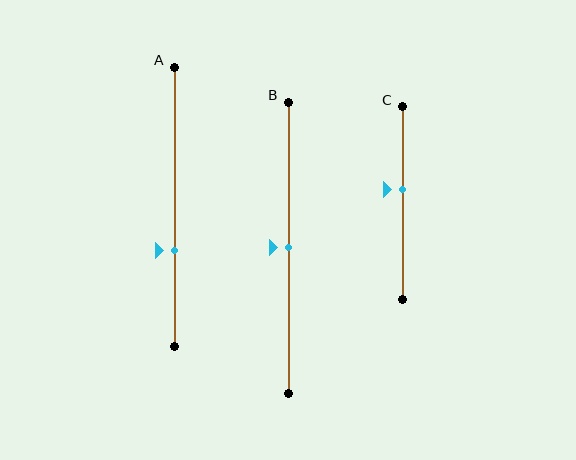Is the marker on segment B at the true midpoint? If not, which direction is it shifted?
Yes, the marker on segment B is at the true midpoint.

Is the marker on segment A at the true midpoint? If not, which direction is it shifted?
No, the marker on segment A is shifted downward by about 16% of the segment length.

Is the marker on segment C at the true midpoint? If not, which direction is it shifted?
No, the marker on segment C is shifted upward by about 7% of the segment length.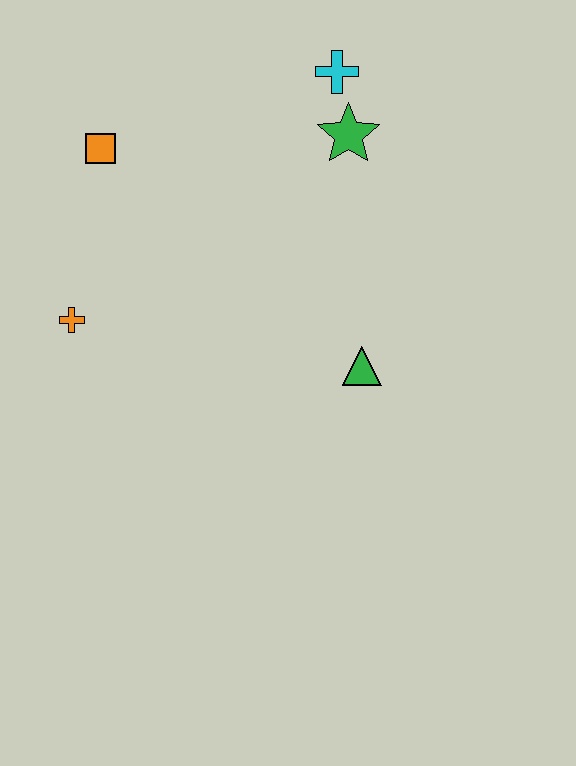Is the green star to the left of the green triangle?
Yes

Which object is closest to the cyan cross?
The green star is closest to the cyan cross.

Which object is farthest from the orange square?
The green triangle is farthest from the orange square.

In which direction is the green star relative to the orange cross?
The green star is to the right of the orange cross.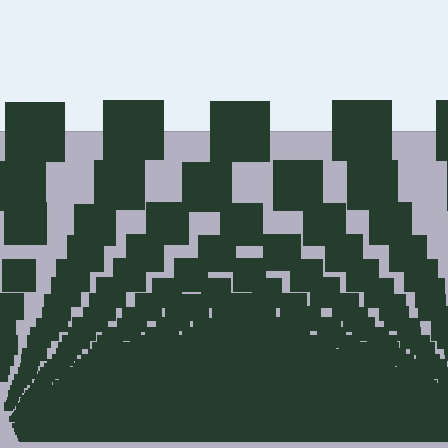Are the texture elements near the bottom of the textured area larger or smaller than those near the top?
Smaller. The gradient is inverted — elements near the bottom are smaller and denser.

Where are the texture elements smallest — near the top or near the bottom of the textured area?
Near the bottom.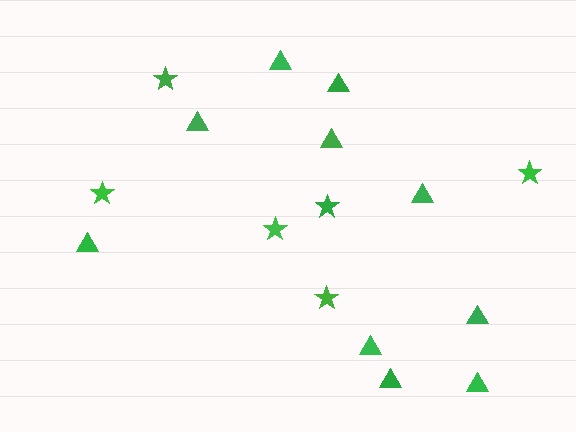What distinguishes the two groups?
There are 2 groups: one group of stars (6) and one group of triangles (10).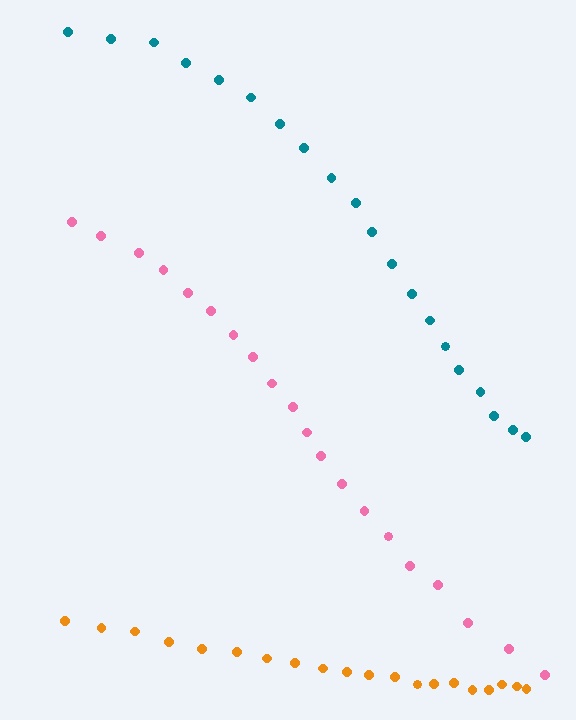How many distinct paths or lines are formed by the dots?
There are 3 distinct paths.